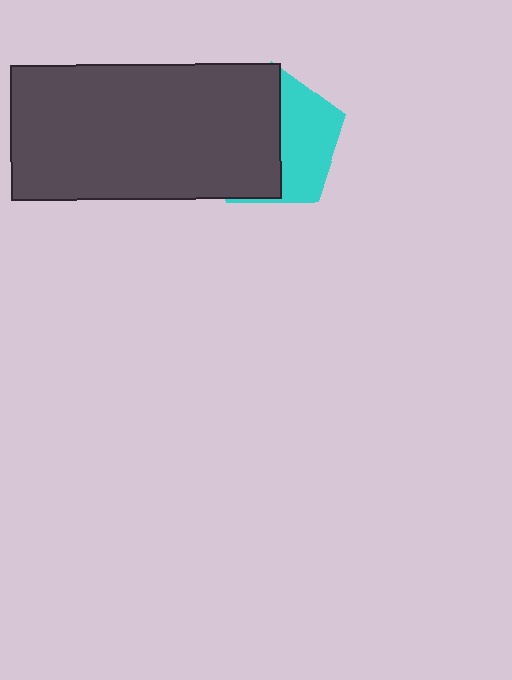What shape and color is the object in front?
The object in front is a dark gray rectangle.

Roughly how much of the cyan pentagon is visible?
A small part of it is visible (roughly 42%).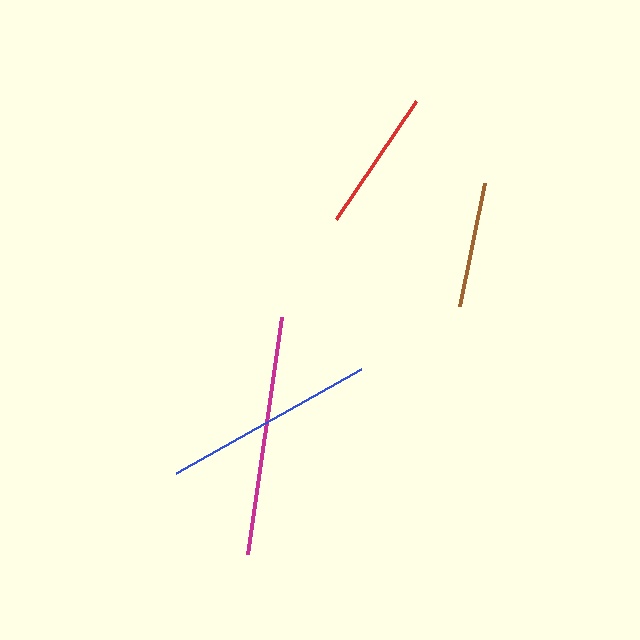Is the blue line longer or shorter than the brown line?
The blue line is longer than the brown line.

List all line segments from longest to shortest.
From longest to shortest: magenta, blue, red, brown.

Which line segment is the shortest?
The brown line is the shortest at approximately 126 pixels.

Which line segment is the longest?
The magenta line is the longest at approximately 239 pixels.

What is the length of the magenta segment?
The magenta segment is approximately 239 pixels long.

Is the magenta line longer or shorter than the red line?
The magenta line is longer than the red line.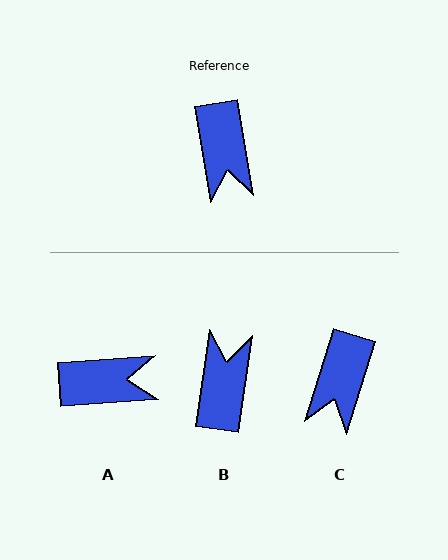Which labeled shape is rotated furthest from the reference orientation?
B, about 163 degrees away.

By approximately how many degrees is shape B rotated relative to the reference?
Approximately 163 degrees counter-clockwise.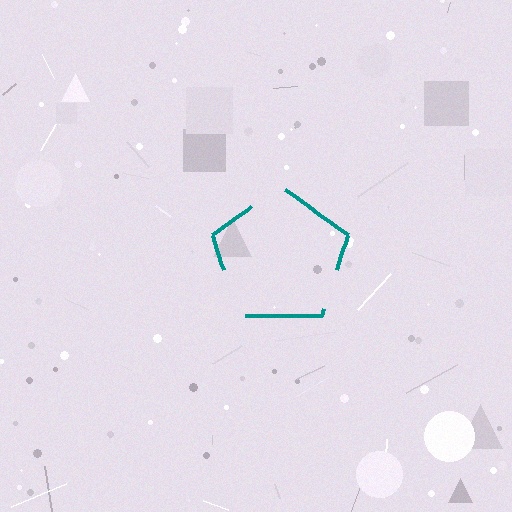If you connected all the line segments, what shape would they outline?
They would outline a pentagon.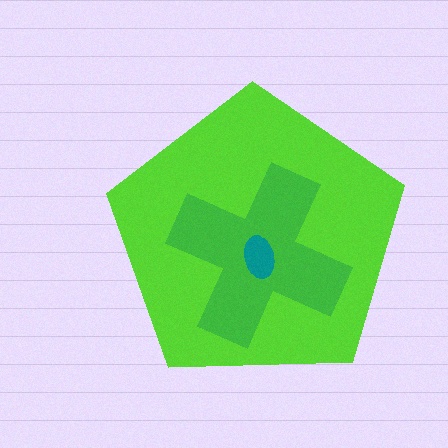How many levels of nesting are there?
3.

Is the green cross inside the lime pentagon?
Yes.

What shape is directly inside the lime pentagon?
The green cross.